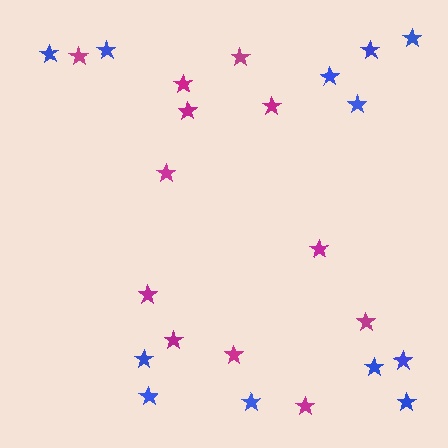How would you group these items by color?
There are 2 groups: one group of blue stars (12) and one group of magenta stars (12).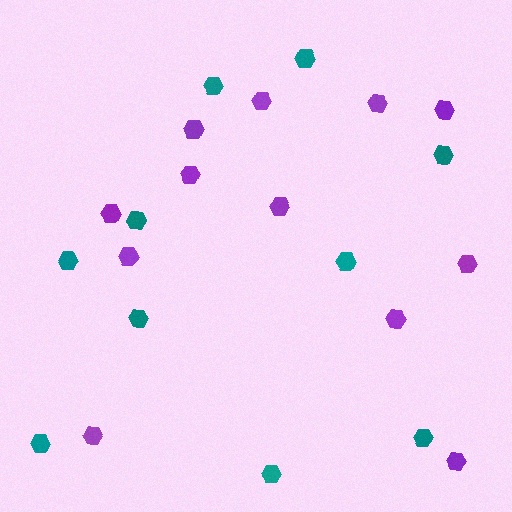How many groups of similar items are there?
There are 2 groups: one group of teal hexagons (10) and one group of purple hexagons (12).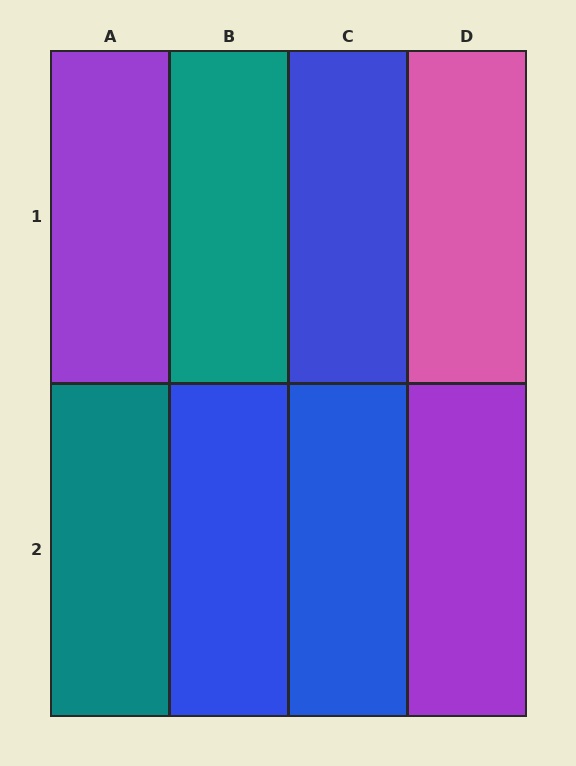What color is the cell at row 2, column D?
Purple.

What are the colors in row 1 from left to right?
Purple, teal, blue, pink.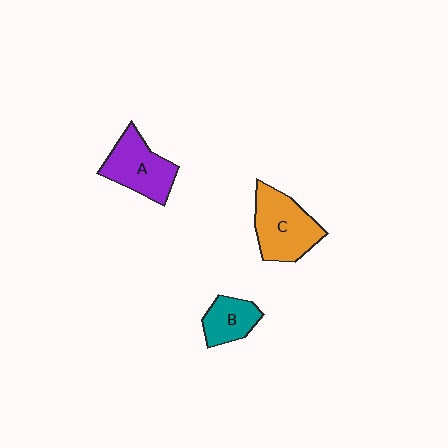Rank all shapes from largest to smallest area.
From largest to smallest: C (orange), A (purple), B (teal).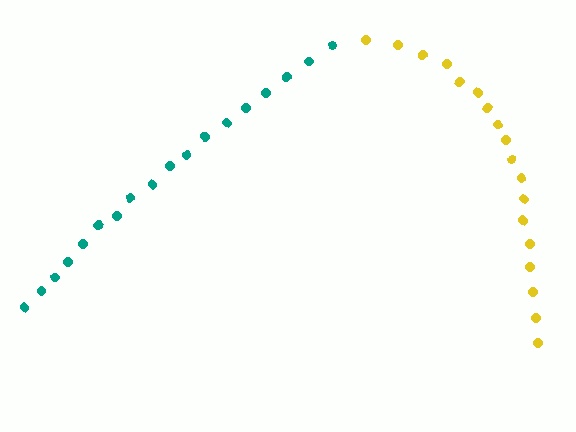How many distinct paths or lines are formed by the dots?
There are 2 distinct paths.